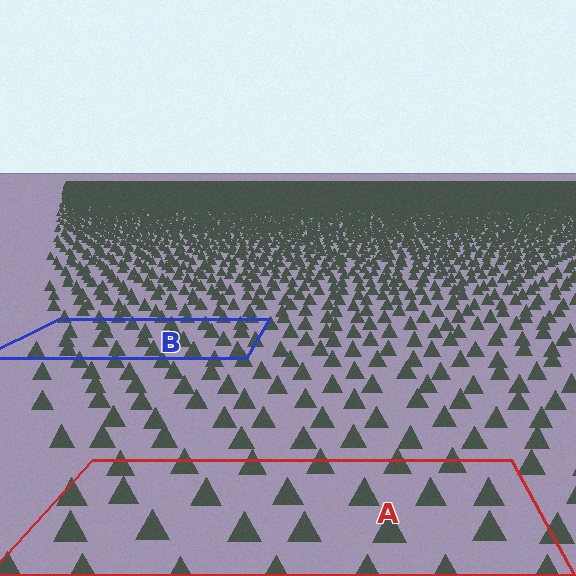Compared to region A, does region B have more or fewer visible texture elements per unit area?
Region B has more texture elements per unit area — they are packed more densely because it is farther away.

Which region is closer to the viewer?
Region A is closer. The texture elements there are larger and more spread out.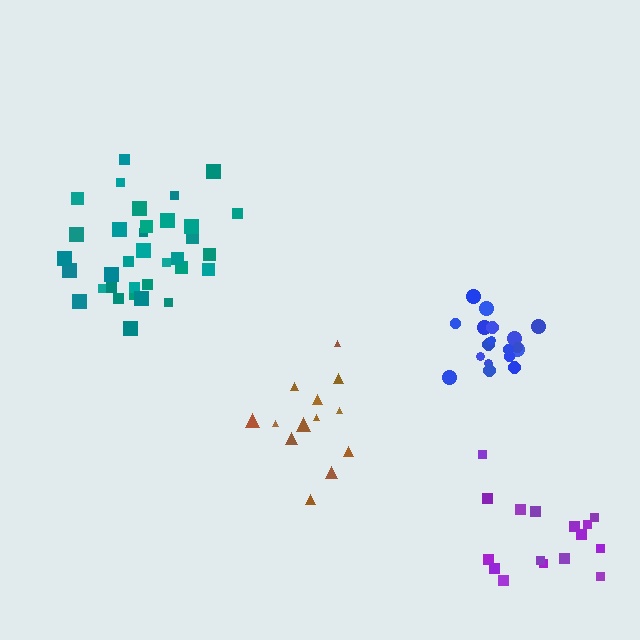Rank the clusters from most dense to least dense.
blue, teal, purple, brown.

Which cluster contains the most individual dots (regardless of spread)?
Teal (34).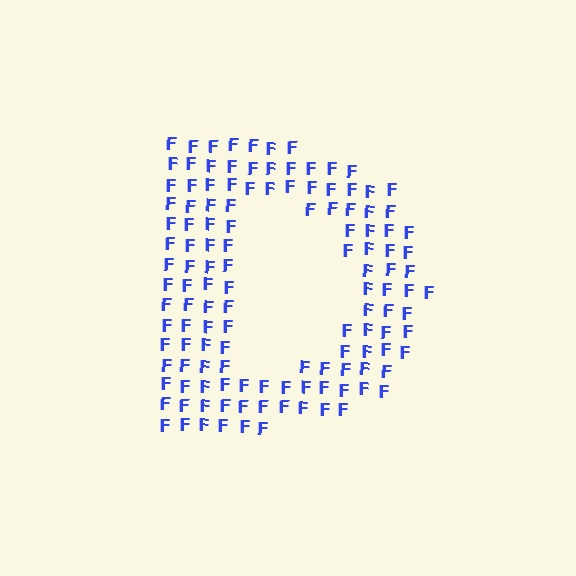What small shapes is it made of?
It is made of small letter F's.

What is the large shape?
The large shape is the letter D.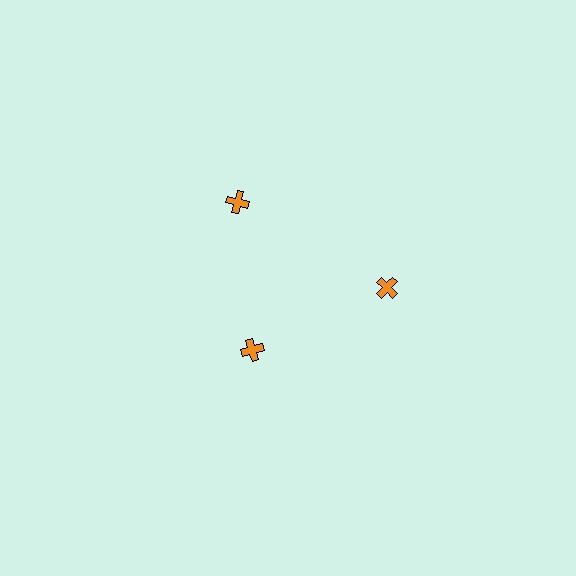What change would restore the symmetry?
The symmetry would be restored by moving it outward, back onto the ring so that all 3 crosses sit at equal angles and equal distance from the center.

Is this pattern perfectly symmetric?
No. The 3 orange crosses are arranged in a ring, but one element near the 7 o'clock position is pulled inward toward the center, breaking the 3-fold rotational symmetry.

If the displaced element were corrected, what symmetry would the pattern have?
It would have 3-fold rotational symmetry — the pattern would map onto itself every 120 degrees.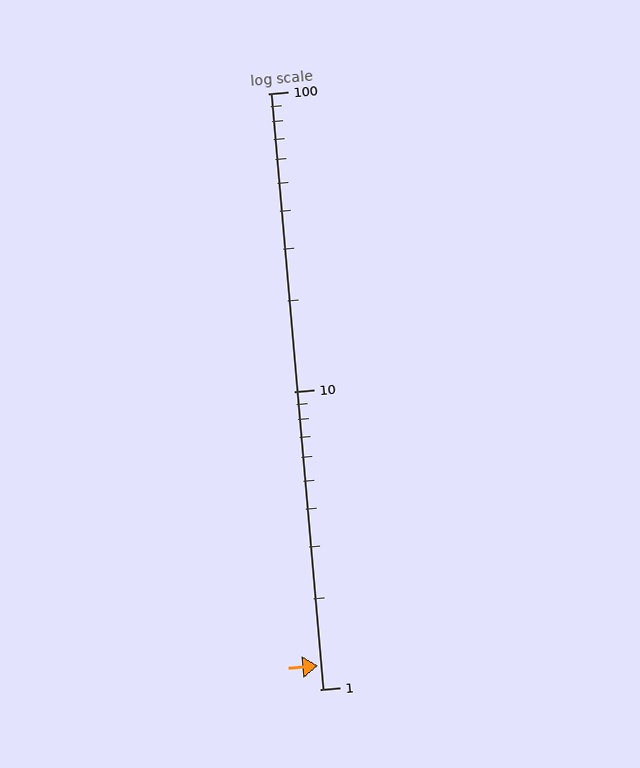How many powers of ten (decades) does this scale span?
The scale spans 2 decades, from 1 to 100.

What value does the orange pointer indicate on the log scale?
The pointer indicates approximately 1.2.